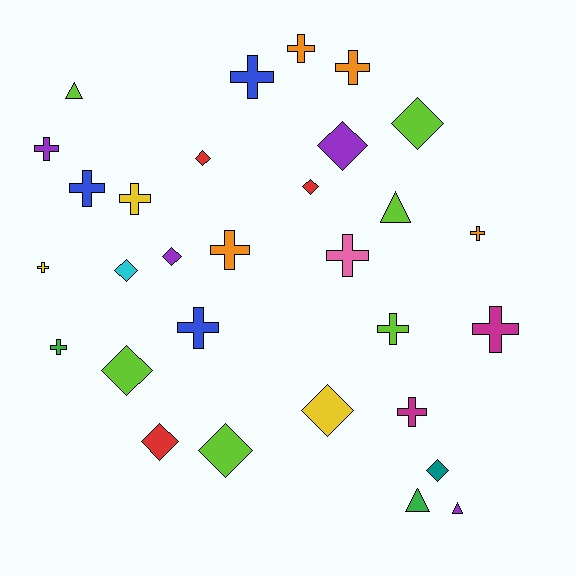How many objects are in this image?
There are 30 objects.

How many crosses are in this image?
There are 15 crosses.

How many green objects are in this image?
There are 2 green objects.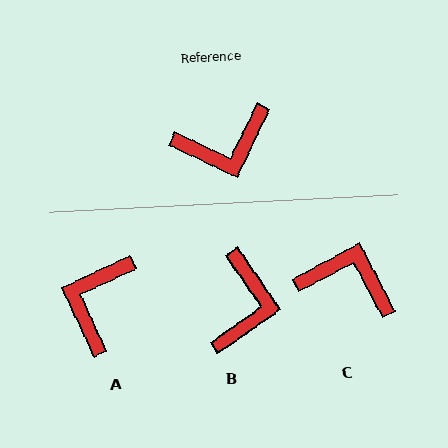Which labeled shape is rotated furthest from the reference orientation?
C, about 143 degrees away.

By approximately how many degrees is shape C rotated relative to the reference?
Approximately 143 degrees counter-clockwise.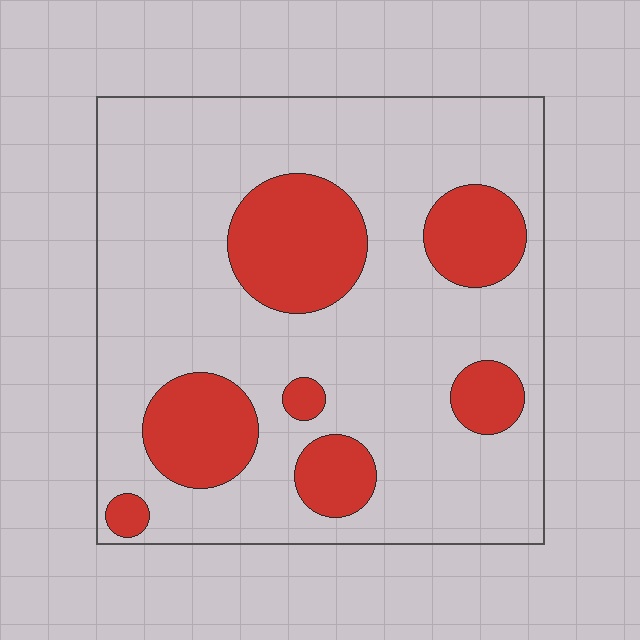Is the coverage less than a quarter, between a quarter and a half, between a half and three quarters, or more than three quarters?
Less than a quarter.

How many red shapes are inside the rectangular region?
7.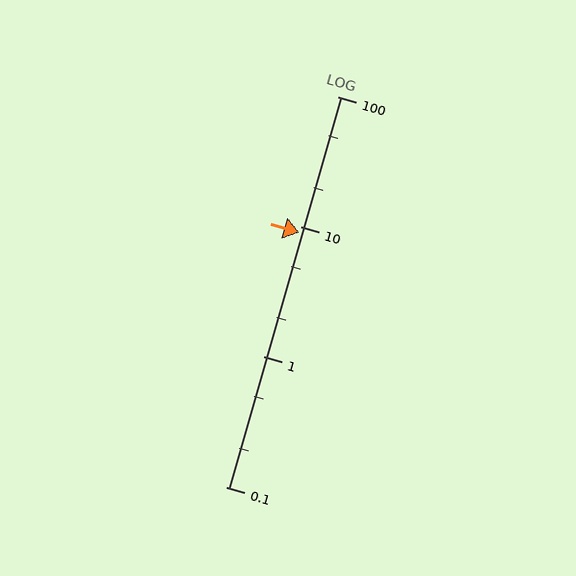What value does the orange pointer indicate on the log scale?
The pointer indicates approximately 9.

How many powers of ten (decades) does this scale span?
The scale spans 3 decades, from 0.1 to 100.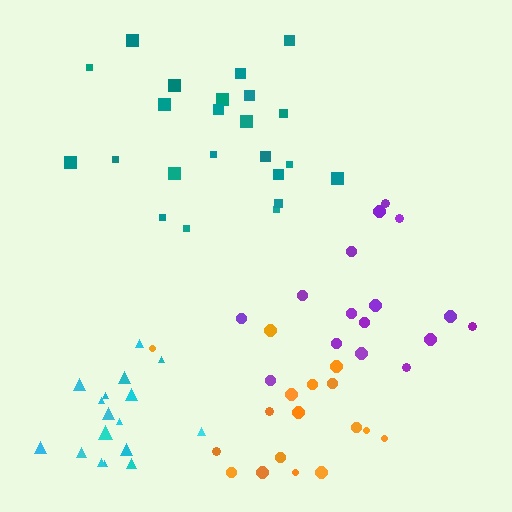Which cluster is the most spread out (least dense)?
Purple.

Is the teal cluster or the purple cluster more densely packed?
Teal.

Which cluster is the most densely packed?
Cyan.